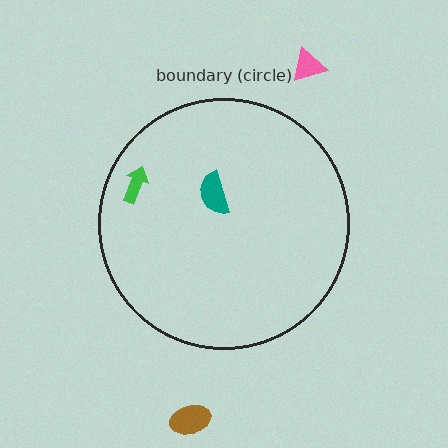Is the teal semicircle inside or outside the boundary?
Inside.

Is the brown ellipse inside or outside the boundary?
Outside.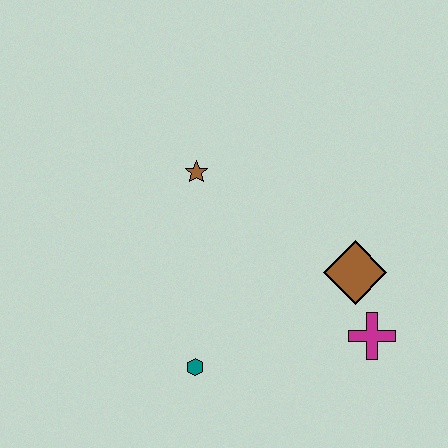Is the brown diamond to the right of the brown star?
Yes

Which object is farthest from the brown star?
The magenta cross is farthest from the brown star.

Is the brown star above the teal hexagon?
Yes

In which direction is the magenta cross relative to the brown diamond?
The magenta cross is below the brown diamond.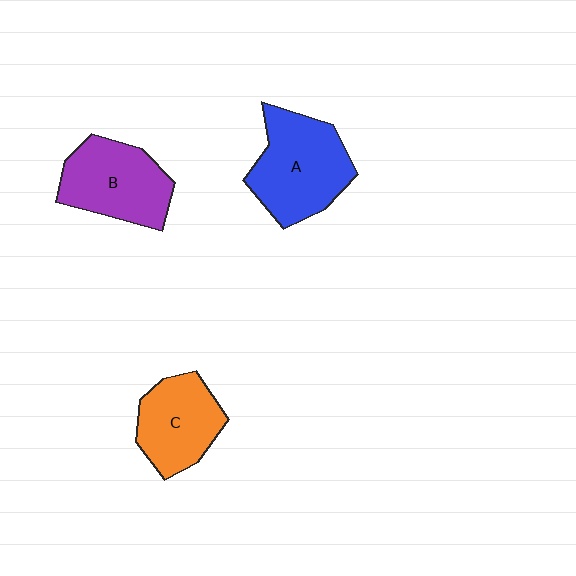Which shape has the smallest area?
Shape C (orange).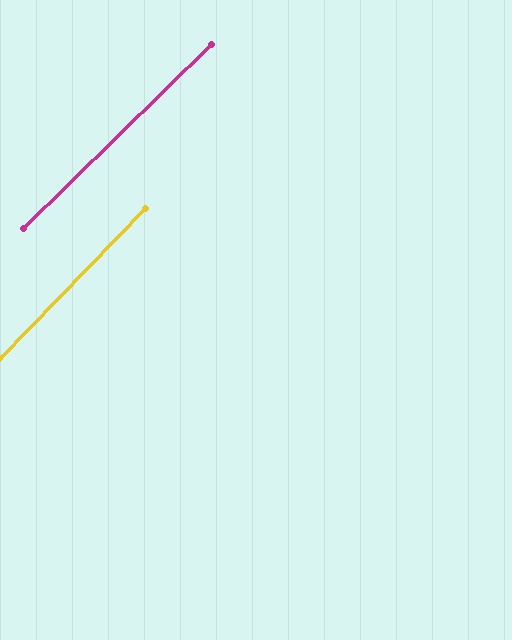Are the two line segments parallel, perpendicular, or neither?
Parallel — their directions differ by only 1.2°.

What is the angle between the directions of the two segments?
Approximately 1 degree.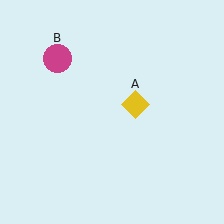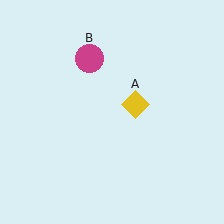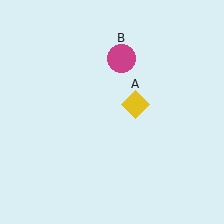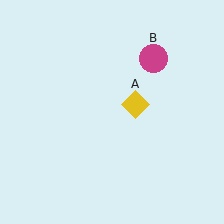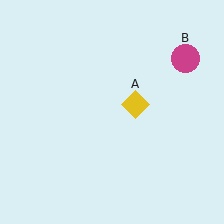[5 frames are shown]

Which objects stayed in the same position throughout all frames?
Yellow diamond (object A) remained stationary.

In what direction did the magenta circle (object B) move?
The magenta circle (object B) moved right.